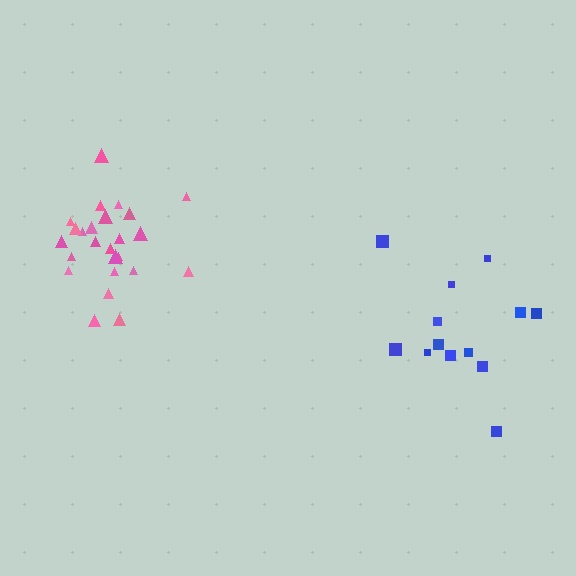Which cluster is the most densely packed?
Pink.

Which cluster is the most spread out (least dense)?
Blue.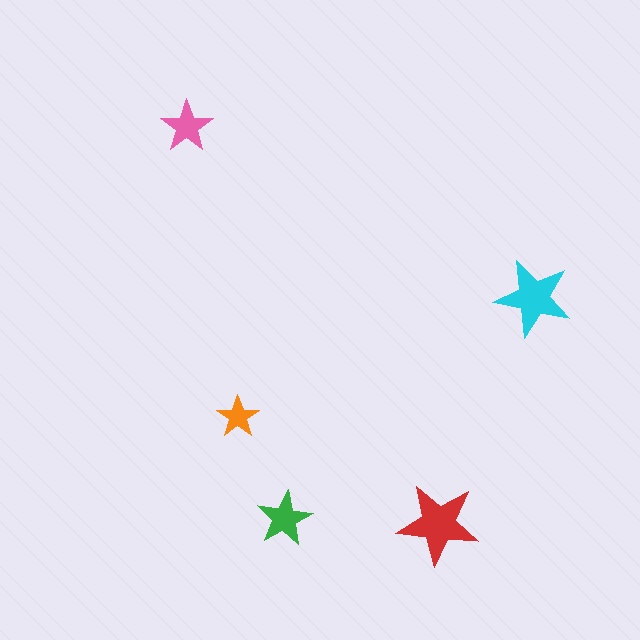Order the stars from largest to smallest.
the red one, the cyan one, the green one, the pink one, the orange one.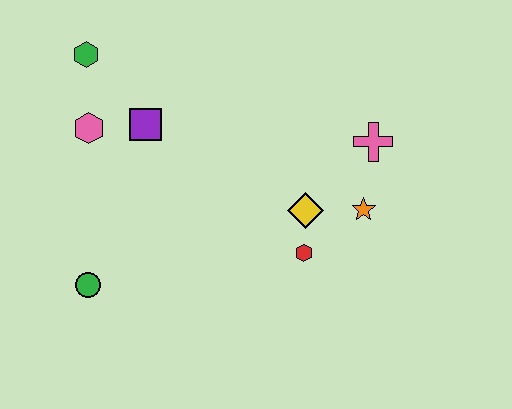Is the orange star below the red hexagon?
No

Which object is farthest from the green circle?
The pink cross is farthest from the green circle.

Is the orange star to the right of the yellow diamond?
Yes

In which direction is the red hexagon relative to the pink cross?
The red hexagon is below the pink cross.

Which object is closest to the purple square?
The pink hexagon is closest to the purple square.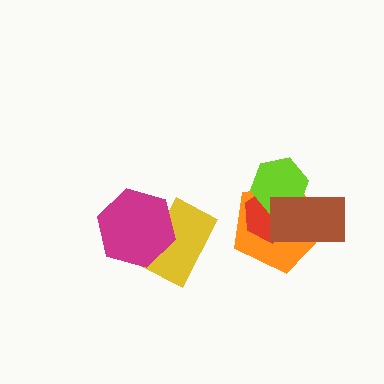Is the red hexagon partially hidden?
Yes, it is partially covered by another shape.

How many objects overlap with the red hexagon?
3 objects overlap with the red hexagon.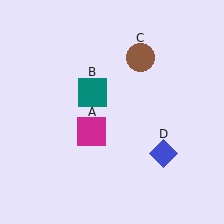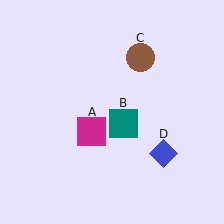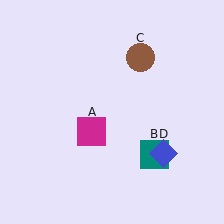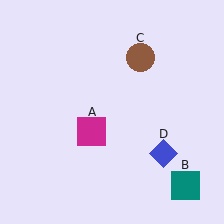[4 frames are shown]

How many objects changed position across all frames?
1 object changed position: teal square (object B).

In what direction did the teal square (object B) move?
The teal square (object B) moved down and to the right.